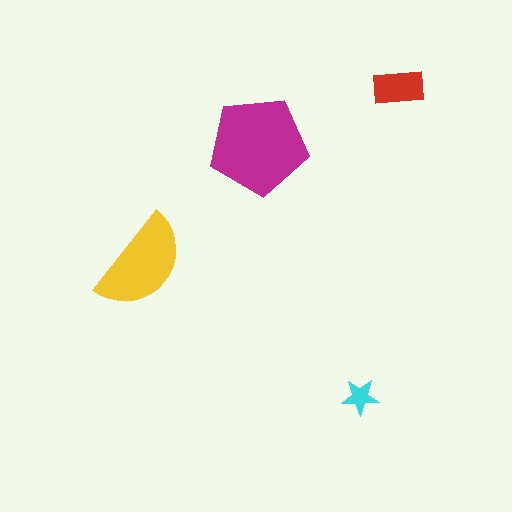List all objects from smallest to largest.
The cyan star, the red rectangle, the yellow semicircle, the magenta pentagon.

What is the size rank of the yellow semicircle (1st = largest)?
2nd.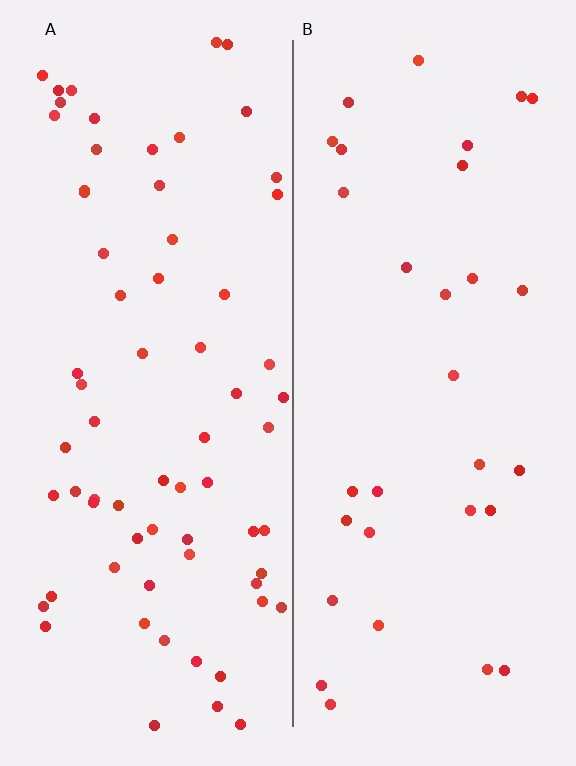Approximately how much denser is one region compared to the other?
Approximately 2.2× — region A over region B.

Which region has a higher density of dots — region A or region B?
A (the left).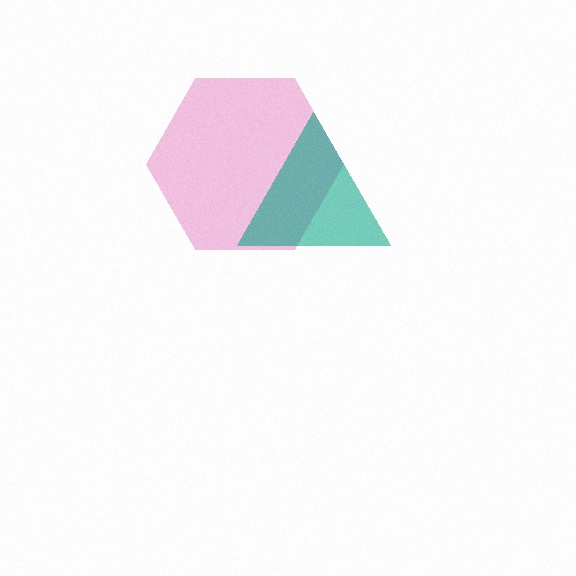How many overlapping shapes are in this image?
There are 2 overlapping shapes in the image.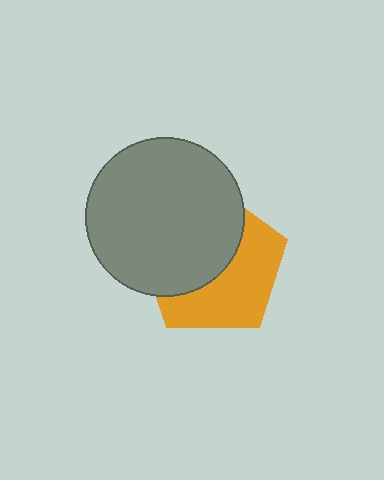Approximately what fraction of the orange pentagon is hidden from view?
Roughly 52% of the orange pentagon is hidden behind the gray circle.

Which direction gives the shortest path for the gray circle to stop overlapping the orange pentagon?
Moving toward the upper-left gives the shortest separation.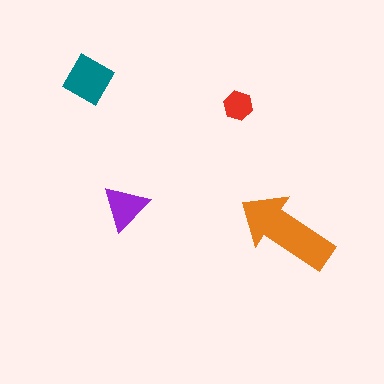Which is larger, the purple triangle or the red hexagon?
The purple triangle.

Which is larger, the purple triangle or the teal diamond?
The teal diamond.